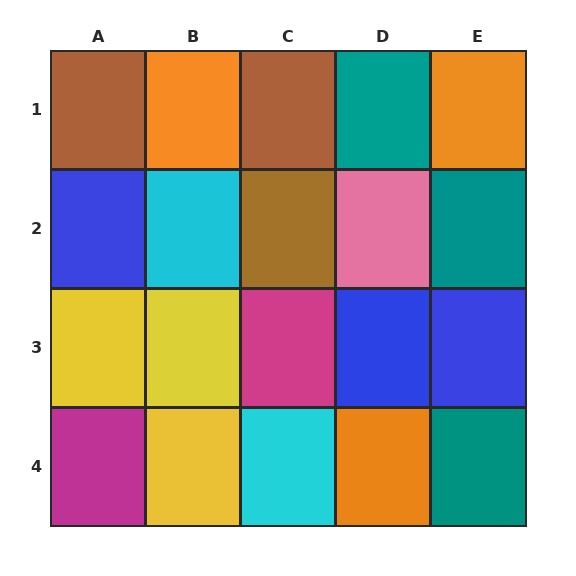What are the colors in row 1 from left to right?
Brown, orange, brown, teal, orange.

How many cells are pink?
1 cell is pink.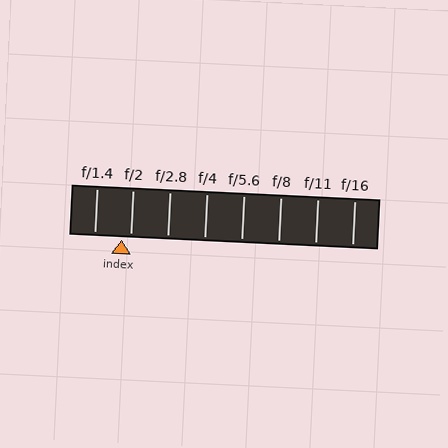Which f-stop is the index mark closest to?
The index mark is closest to f/2.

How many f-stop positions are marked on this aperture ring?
There are 8 f-stop positions marked.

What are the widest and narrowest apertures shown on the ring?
The widest aperture shown is f/1.4 and the narrowest is f/16.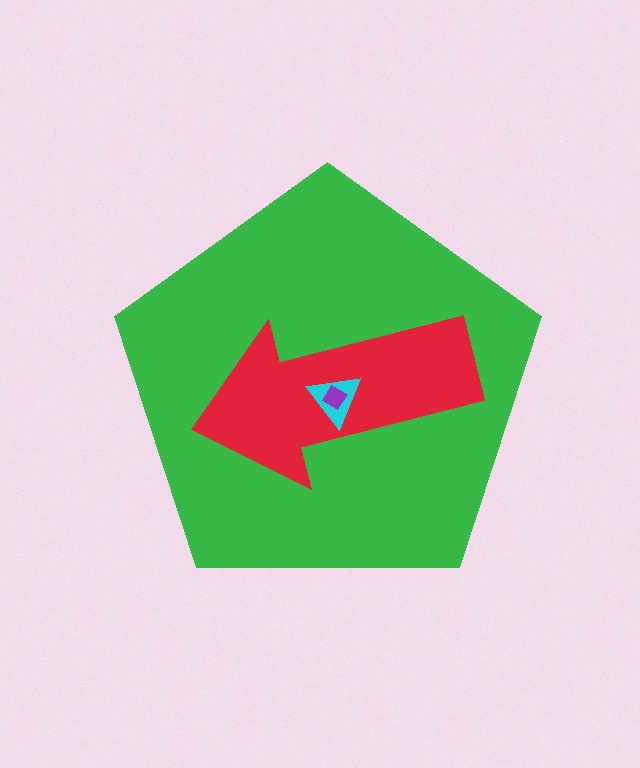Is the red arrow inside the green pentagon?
Yes.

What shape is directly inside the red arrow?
The cyan triangle.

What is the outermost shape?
The green pentagon.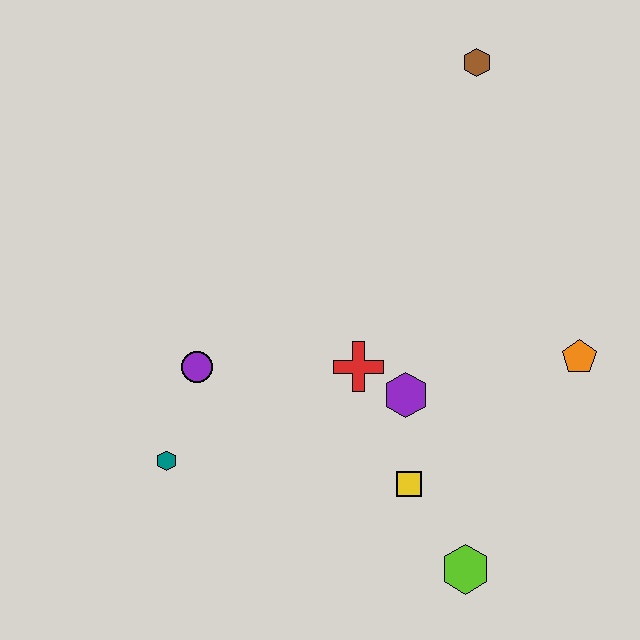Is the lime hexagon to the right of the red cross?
Yes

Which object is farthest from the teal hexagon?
The brown hexagon is farthest from the teal hexagon.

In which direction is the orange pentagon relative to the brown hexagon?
The orange pentagon is below the brown hexagon.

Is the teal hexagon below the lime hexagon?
No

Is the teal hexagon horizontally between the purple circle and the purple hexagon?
No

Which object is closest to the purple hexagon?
The red cross is closest to the purple hexagon.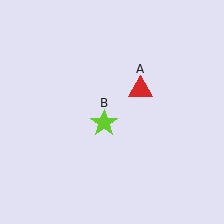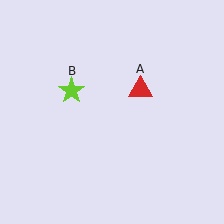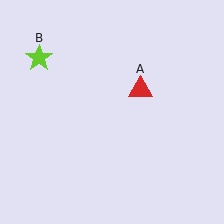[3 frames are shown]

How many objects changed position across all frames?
1 object changed position: lime star (object B).